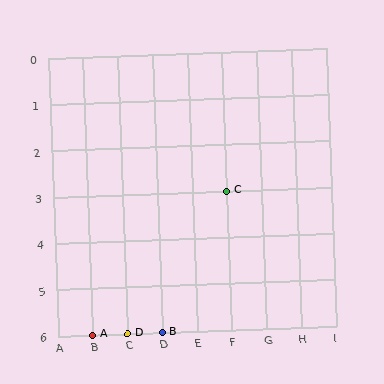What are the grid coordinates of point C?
Point C is at grid coordinates (F, 3).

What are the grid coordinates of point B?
Point B is at grid coordinates (D, 6).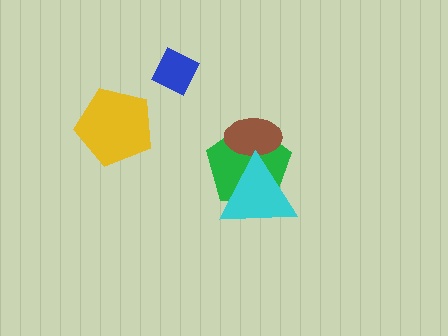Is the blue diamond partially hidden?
No, no other shape covers it.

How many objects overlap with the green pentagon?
2 objects overlap with the green pentagon.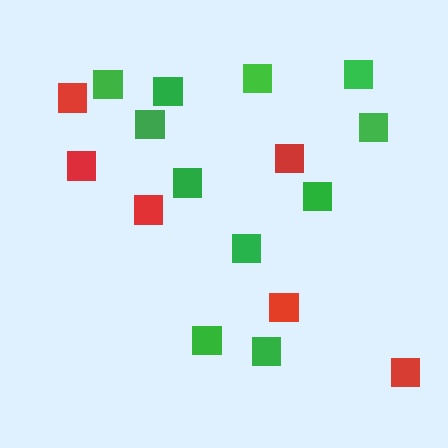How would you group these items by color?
There are 2 groups: one group of red squares (6) and one group of green squares (11).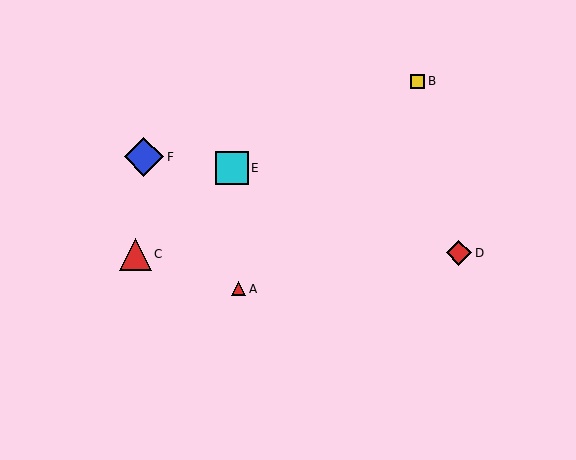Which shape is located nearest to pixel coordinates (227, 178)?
The cyan square (labeled E) at (232, 168) is nearest to that location.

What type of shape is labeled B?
Shape B is a yellow square.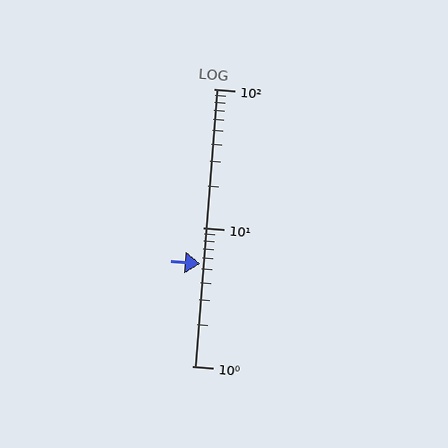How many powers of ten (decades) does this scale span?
The scale spans 2 decades, from 1 to 100.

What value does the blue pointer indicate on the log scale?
The pointer indicates approximately 5.5.